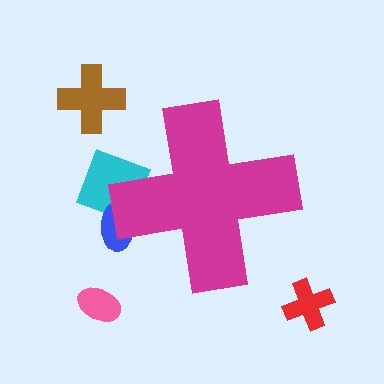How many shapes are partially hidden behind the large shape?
2 shapes are partially hidden.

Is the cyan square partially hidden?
Yes, the cyan square is partially hidden behind the magenta cross.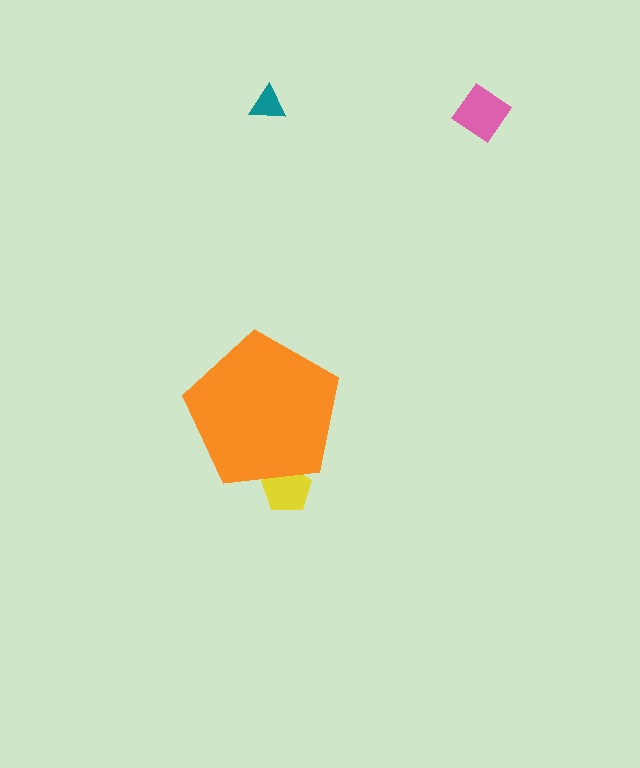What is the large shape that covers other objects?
An orange pentagon.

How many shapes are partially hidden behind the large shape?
1 shape is partially hidden.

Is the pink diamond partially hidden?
No, the pink diamond is fully visible.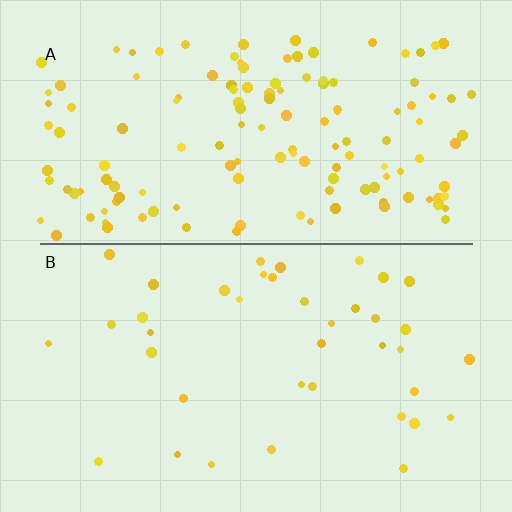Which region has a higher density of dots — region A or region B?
A (the top).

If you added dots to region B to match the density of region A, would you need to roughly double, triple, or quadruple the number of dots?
Approximately triple.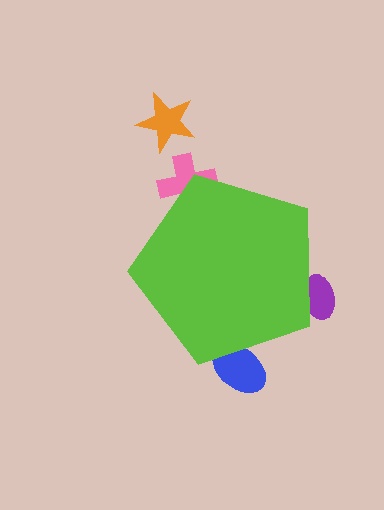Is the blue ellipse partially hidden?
Yes, the blue ellipse is partially hidden behind the lime pentagon.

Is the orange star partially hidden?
No, the orange star is fully visible.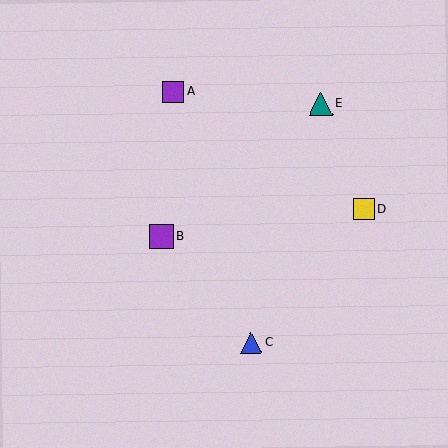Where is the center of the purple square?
The center of the purple square is at (162, 236).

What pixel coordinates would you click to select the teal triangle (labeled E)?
Click at (321, 103) to select the teal triangle E.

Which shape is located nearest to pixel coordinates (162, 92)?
The purple square (labeled A) at (174, 92) is nearest to that location.